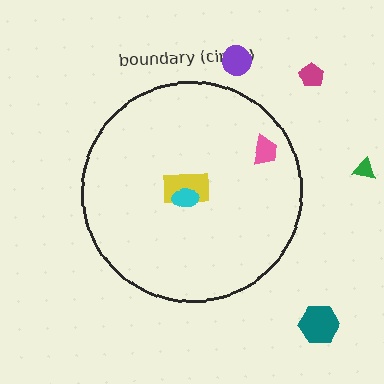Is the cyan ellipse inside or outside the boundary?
Inside.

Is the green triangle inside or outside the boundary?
Outside.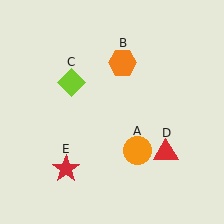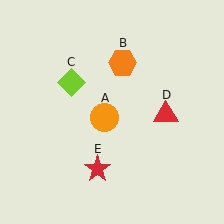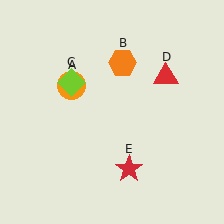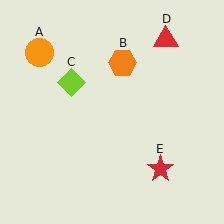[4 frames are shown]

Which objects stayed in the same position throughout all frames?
Orange hexagon (object B) and lime diamond (object C) remained stationary.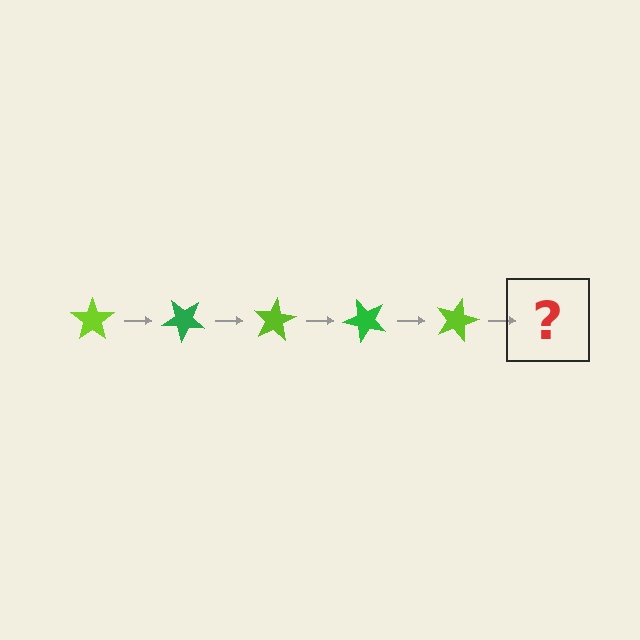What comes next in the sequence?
The next element should be a green star, rotated 200 degrees from the start.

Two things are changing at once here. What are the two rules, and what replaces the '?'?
The two rules are that it rotates 40 degrees each step and the color cycles through lime and green. The '?' should be a green star, rotated 200 degrees from the start.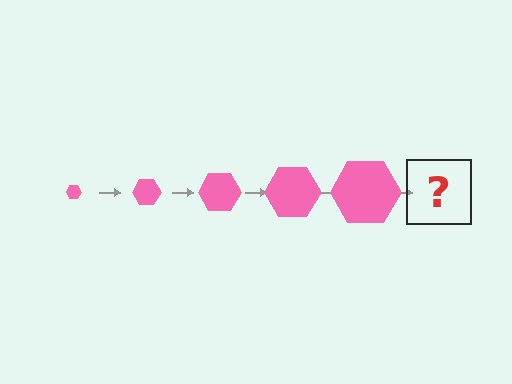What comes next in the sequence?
The next element should be a pink hexagon, larger than the previous one.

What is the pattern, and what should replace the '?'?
The pattern is that the hexagon gets progressively larger each step. The '?' should be a pink hexagon, larger than the previous one.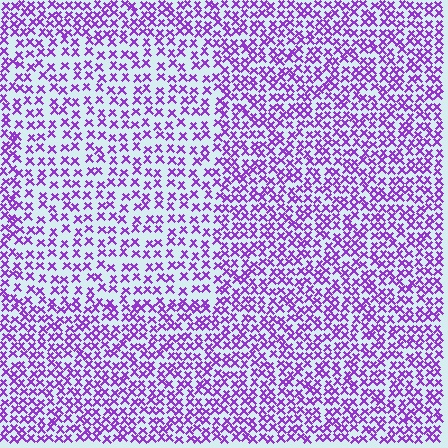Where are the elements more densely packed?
The elements are more densely packed outside the rectangle boundary.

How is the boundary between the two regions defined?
The boundary is defined by a change in element density (approximately 1.6x ratio). All elements are the same color, size, and shape.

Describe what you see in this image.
The image contains small purple elements arranged at two different densities. A rectangle-shaped region is visible where the elements are less densely packed than the surrounding area.